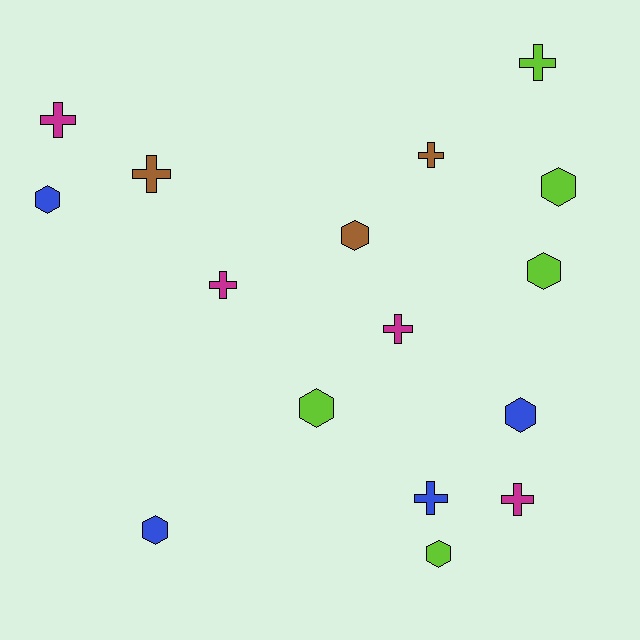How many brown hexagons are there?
There is 1 brown hexagon.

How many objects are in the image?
There are 16 objects.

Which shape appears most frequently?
Hexagon, with 8 objects.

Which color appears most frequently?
Lime, with 5 objects.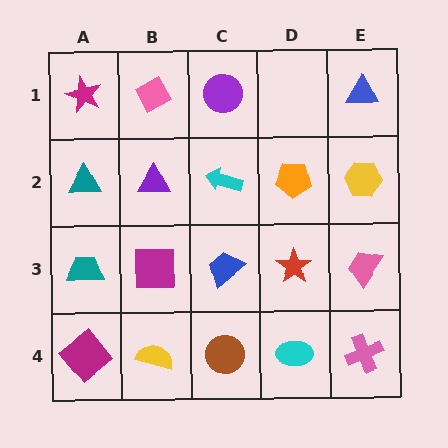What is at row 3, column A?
A teal trapezoid.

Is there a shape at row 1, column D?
No, that cell is empty.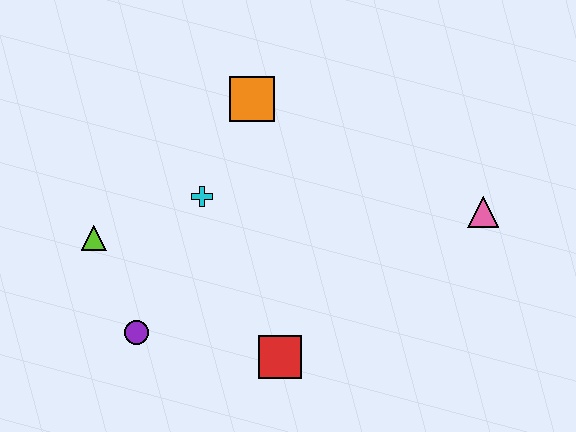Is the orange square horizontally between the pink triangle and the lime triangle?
Yes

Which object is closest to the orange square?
The cyan cross is closest to the orange square.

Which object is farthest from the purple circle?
The pink triangle is farthest from the purple circle.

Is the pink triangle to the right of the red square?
Yes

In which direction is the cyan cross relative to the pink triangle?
The cyan cross is to the left of the pink triangle.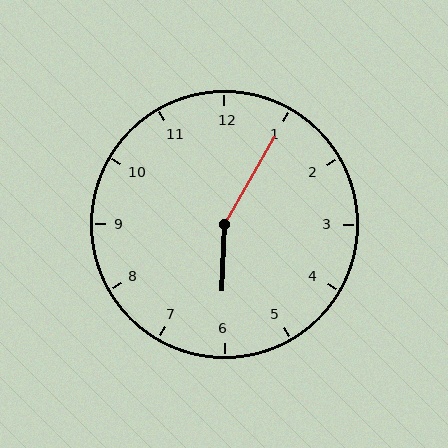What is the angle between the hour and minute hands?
Approximately 152 degrees.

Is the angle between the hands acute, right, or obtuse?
It is obtuse.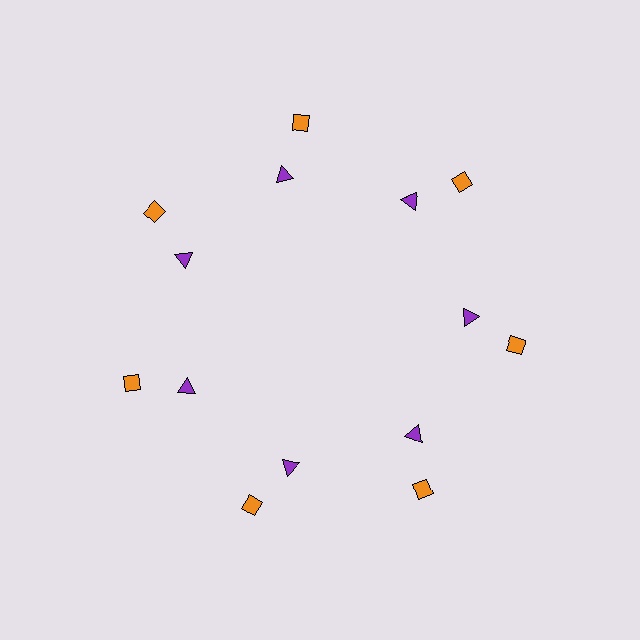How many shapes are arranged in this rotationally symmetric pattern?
There are 14 shapes, arranged in 7 groups of 2.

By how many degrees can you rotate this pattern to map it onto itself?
The pattern maps onto itself every 51 degrees of rotation.